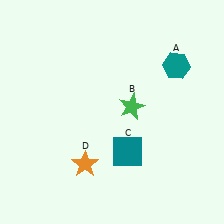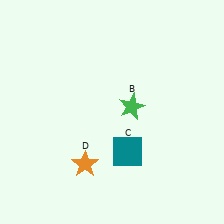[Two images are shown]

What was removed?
The teal hexagon (A) was removed in Image 2.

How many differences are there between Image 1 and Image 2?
There is 1 difference between the two images.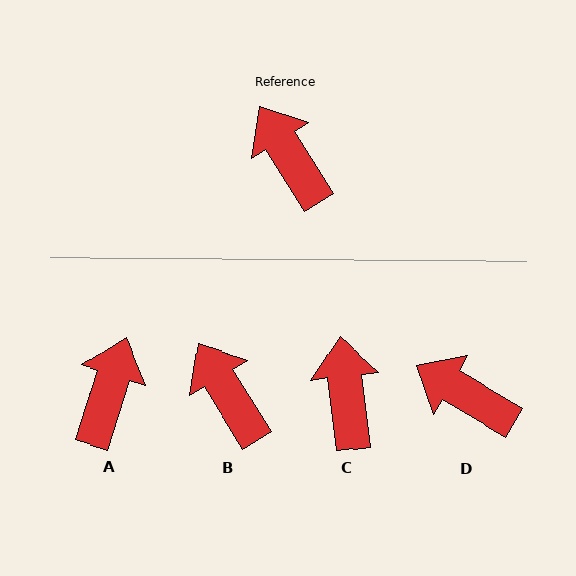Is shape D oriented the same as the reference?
No, it is off by about 28 degrees.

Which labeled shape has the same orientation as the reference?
B.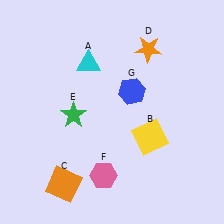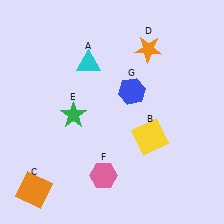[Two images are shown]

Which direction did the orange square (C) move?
The orange square (C) moved left.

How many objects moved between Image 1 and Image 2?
1 object moved between the two images.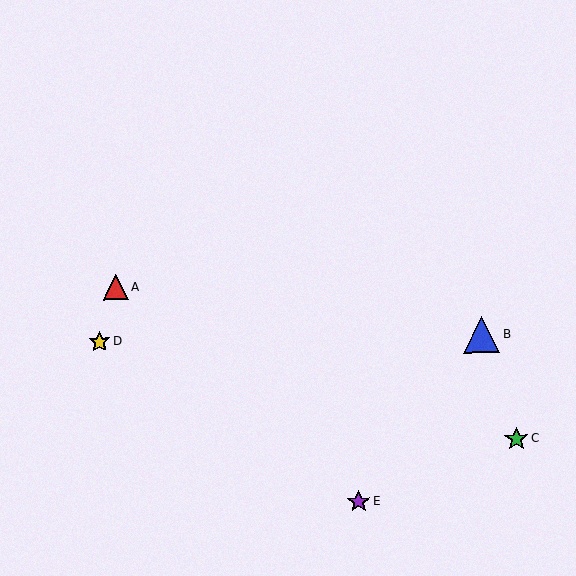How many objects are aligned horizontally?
2 objects (B, D) are aligned horizontally.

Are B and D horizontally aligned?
Yes, both are at y≈334.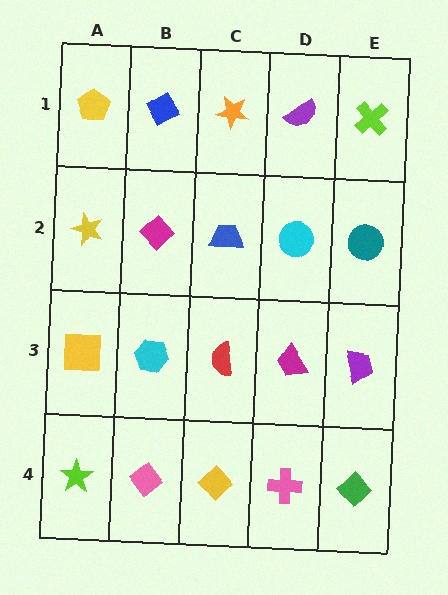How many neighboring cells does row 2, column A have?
3.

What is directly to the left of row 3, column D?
A red semicircle.